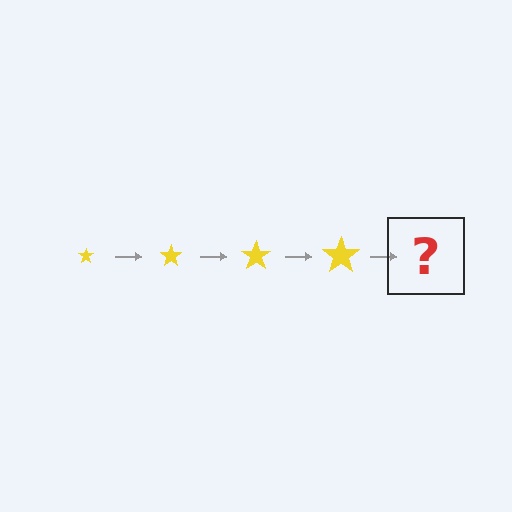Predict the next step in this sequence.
The next step is a yellow star, larger than the previous one.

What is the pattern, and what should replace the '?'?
The pattern is that the star gets progressively larger each step. The '?' should be a yellow star, larger than the previous one.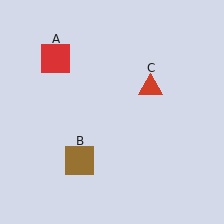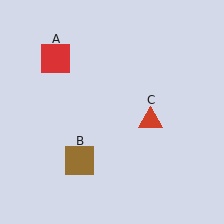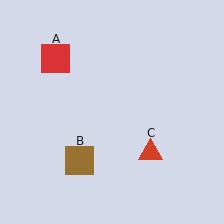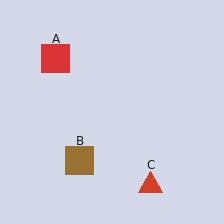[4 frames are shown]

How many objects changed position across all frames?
1 object changed position: red triangle (object C).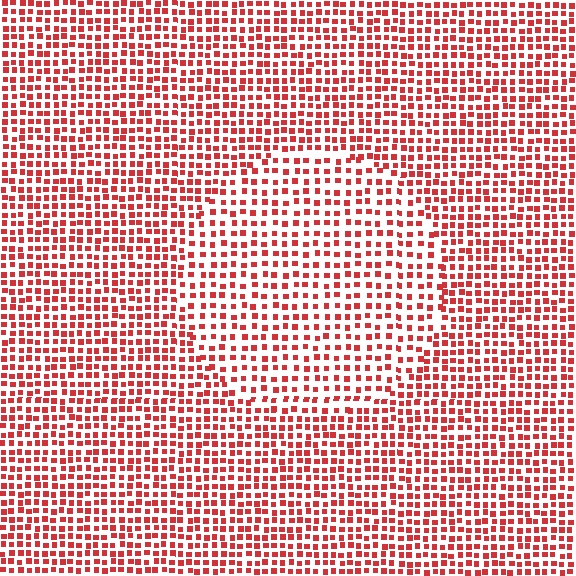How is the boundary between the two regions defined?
The boundary is defined by a change in element density (approximately 1.5x ratio). All elements are the same color, size, and shape.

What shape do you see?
I see a circle.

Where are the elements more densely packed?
The elements are more densely packed outside the circle boundary.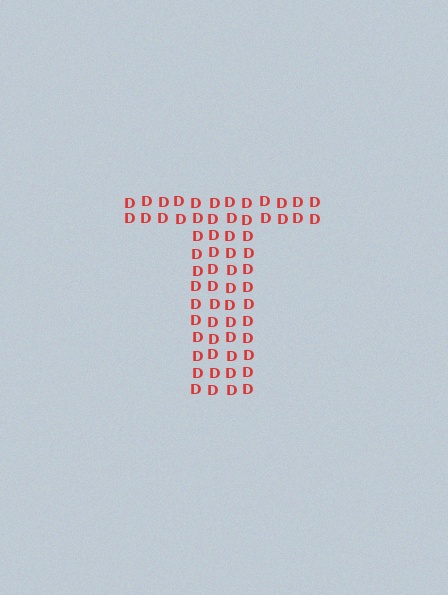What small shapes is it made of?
It is made of small letter D's.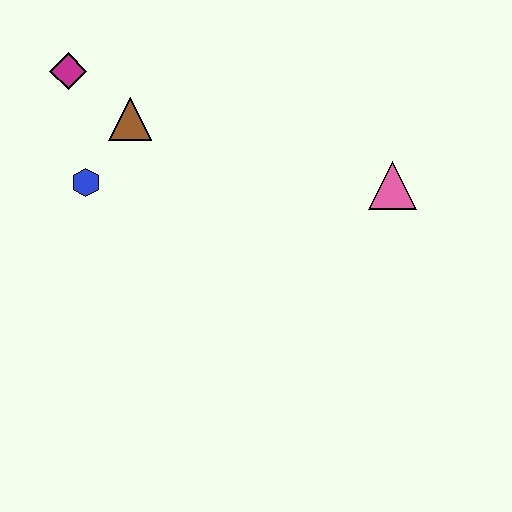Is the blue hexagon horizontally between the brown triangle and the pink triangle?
No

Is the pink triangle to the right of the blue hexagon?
Yes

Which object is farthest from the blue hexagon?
The pink triangle is farthest from the blue hexagon.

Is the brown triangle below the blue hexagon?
No